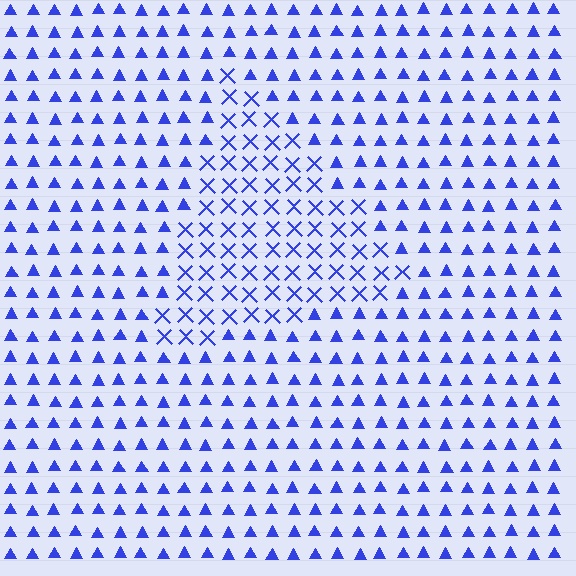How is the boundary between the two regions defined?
The boundary is defined by a change in element shape: X marks inside vs. triangles outside. All elements share the same color and spacing.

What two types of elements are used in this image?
The image uses X marks inside the triangle region and triangles outside it.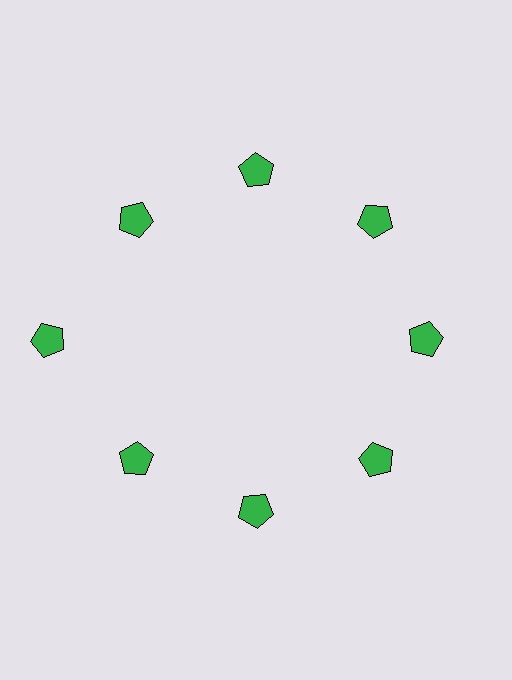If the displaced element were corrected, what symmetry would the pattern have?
It would have 8-fold rotational symmetry — the pattern would map onto itself every 45 degrees.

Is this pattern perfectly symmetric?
No. The 8 green pentagons are arranged in a ring, but one element near the 9 o'clock position is pushed outward from the center, breaking the 8-fold rotational symmetry.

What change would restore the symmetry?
The symmetry would be restored by moving it inward, back onto the ring so that all 8 pentagons sit at equal angles and equal distance from the center.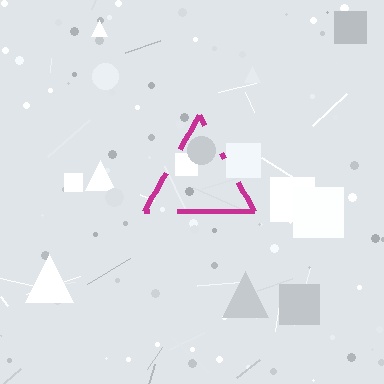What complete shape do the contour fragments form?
The contour fragments form a triangle.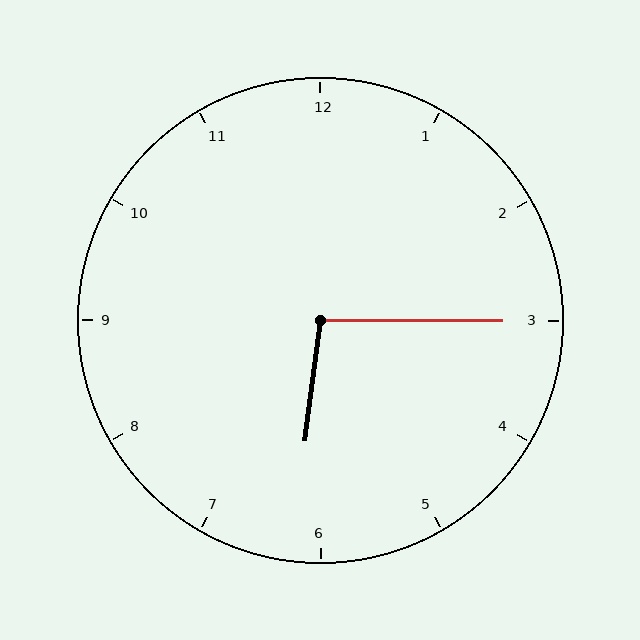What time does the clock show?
6:15.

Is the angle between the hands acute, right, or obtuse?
It is obtuse.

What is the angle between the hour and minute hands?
Approximately 98 degrees.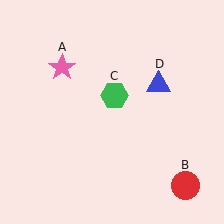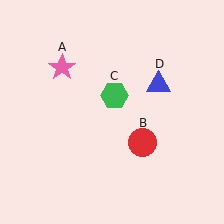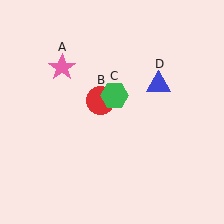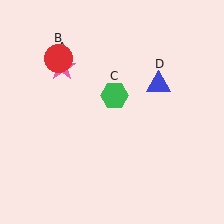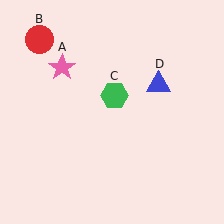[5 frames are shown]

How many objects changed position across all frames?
1 object changed position: red circle (object B).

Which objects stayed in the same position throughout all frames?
Pink star (object A) and green hexagon (object C) and blue triangle (object D) remained stationary.